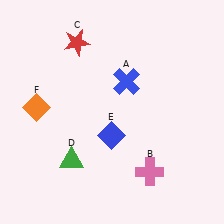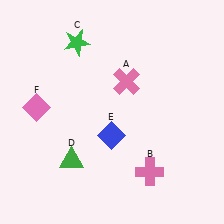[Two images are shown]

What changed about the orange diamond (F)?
In Image 1, F is orange. In Image 2, it changed to pink.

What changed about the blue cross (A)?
In Image 1, A is blue. In Image 2, it changed to pink.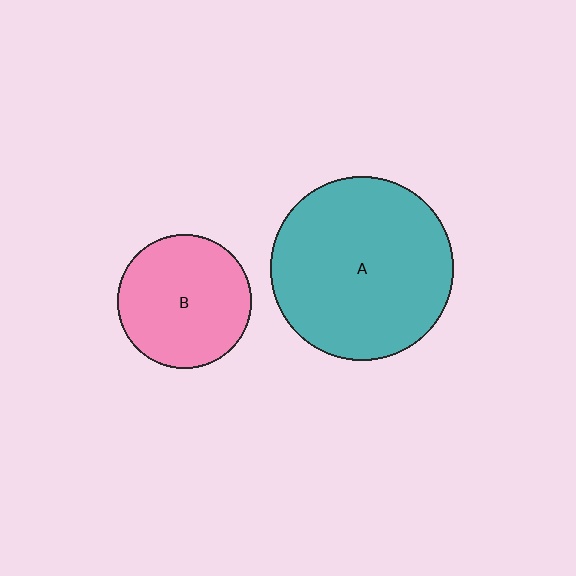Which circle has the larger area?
Circle A (teal).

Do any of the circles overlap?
No, none of the circles overlap.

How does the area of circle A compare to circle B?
Approximately 1.9 times.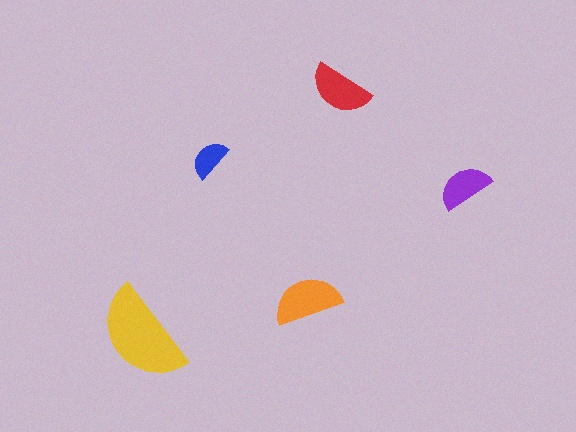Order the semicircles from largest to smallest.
the yellow one, the orange one, the red one, the purple one, the blue one.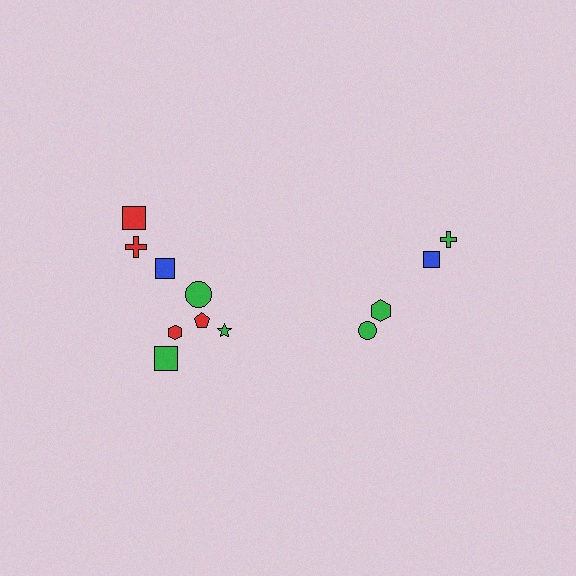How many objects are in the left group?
There are 8 objects.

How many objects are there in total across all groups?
There are 12 objects.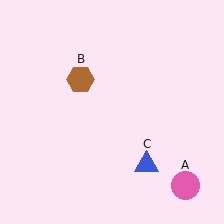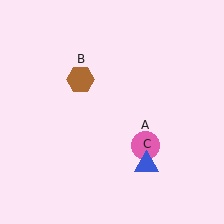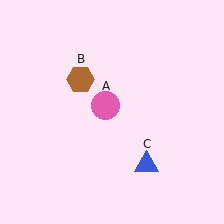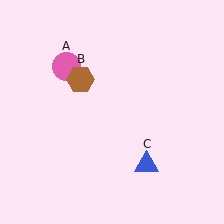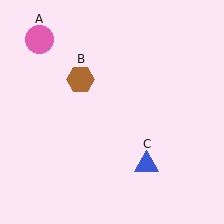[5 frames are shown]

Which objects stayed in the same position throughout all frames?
Brown hexagon (object B) and blue triangle (object C) remained stationary.